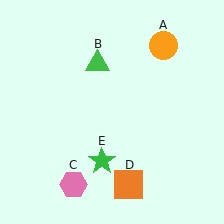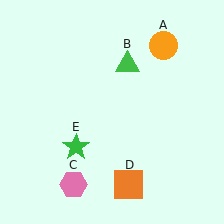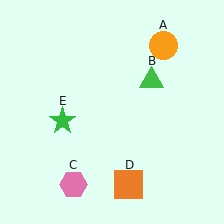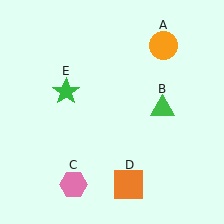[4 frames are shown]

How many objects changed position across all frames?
2 objects changed position: green triangle (object B), green star (object E).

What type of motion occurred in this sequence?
The green triangle (object B), green star (object E) rotated clockwise around the center of the scene.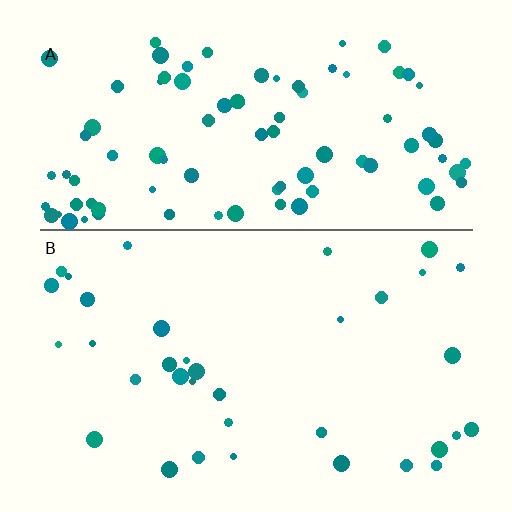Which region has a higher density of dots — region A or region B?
A (the top).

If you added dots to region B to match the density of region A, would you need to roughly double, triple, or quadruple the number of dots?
Approximately triple.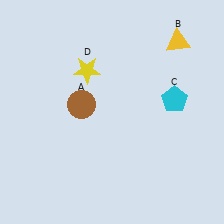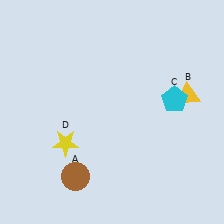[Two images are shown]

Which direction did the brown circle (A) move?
The brown circle (A) moved down.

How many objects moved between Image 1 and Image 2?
3 objects moved between the two images.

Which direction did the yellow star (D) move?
The yellow star (D) moved down.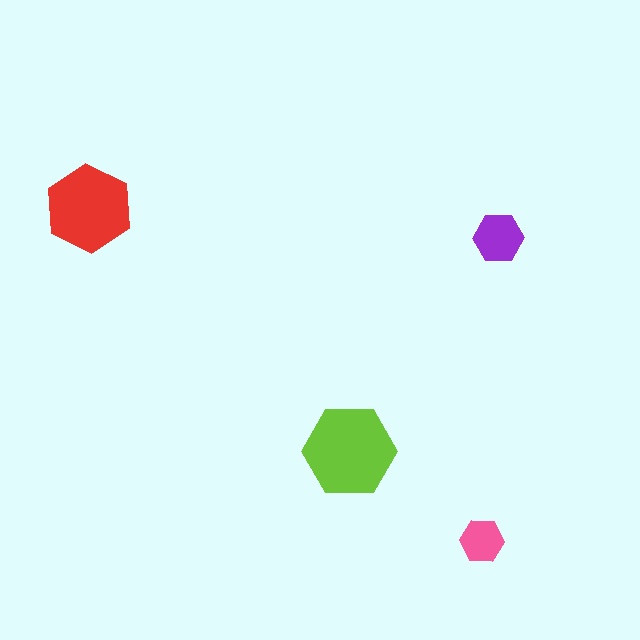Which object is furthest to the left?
The red hexagon is leftmost.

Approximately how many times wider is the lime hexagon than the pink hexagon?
About 2 times wider.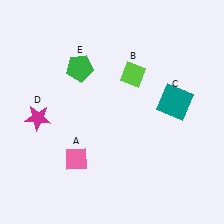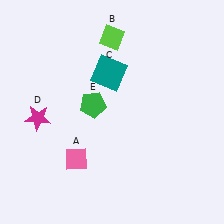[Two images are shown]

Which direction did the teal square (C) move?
The teal square (C) moved left.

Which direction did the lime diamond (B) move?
The lime diamond (B) moved up.